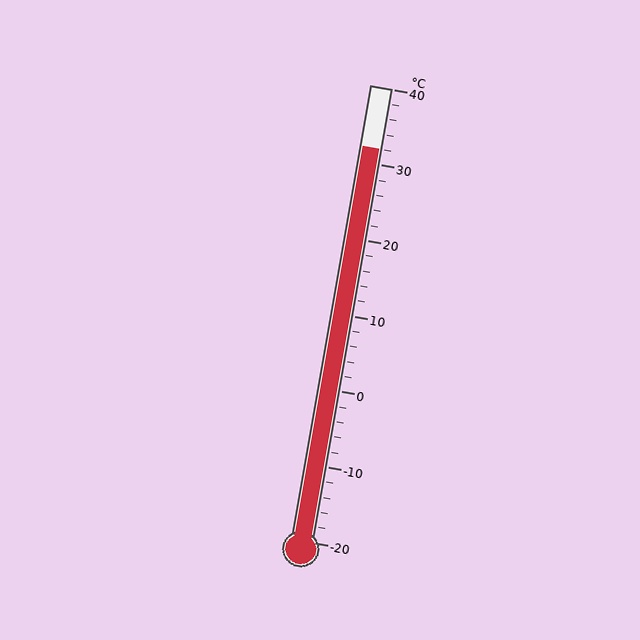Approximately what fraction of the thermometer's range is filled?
The thermometer is filled to approximately 85% of its range.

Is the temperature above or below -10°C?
The temperature is above -10°C.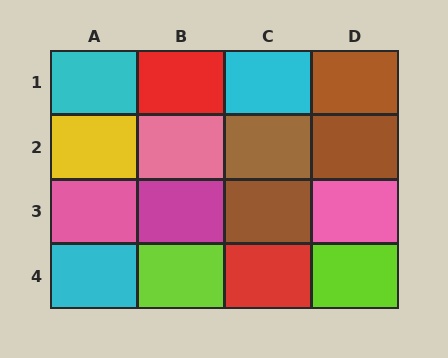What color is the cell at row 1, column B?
Red.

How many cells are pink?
3 cells are pink.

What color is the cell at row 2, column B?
Pink.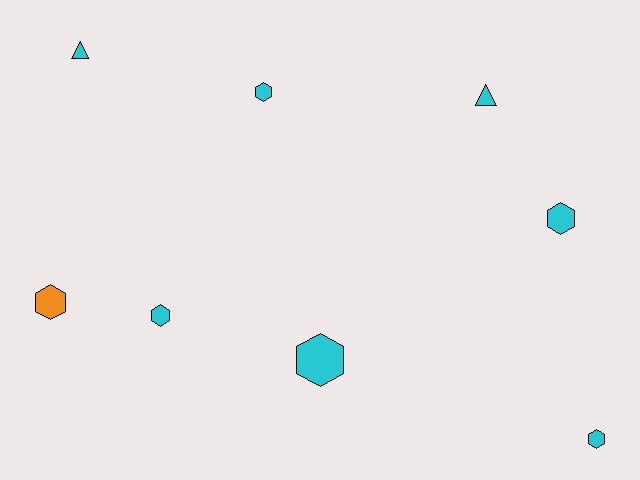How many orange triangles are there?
There are no orange triangles.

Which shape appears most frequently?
Hexagon, with 6 objects.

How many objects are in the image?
There are 8 objects.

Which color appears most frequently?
Cyan, with 7 objects.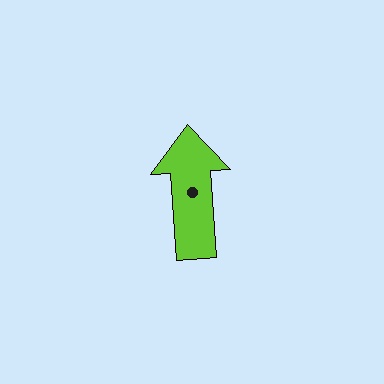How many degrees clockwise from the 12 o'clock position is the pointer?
Approximately 356 degrees.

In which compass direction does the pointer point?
North.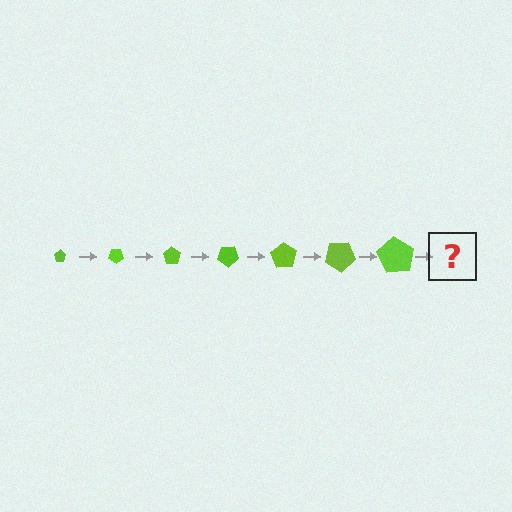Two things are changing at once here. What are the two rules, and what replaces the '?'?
The two rules are that the pentagon grows larger each step and it rotates 35 degrees each step. The '?' should be a pentagon, larger than the previous one and rotated 245 degrees from the start.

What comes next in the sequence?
The next element should be a pentagon, larger than the previous one and rotated 245 degrees from the start.